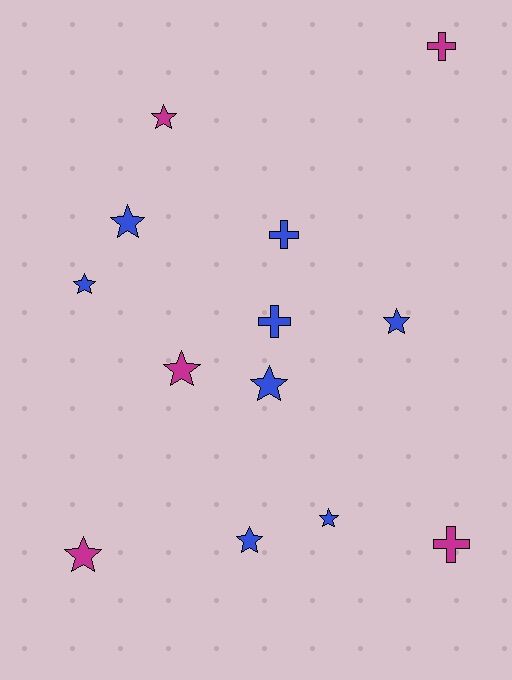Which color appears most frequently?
Blue, with 8 objects.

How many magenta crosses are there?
There are 2 magenta crosses.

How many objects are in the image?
There are 13 objects.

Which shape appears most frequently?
Star, with 9 objects.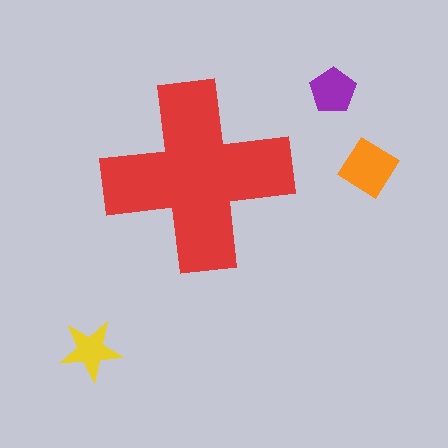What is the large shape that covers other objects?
A red cross.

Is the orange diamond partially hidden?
No, the orange diamond is fully visible.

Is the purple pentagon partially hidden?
No, the purple pentagon is fully visible.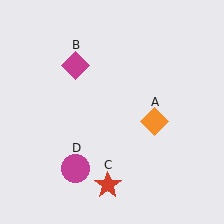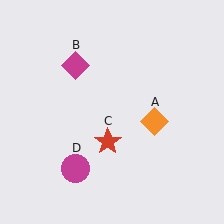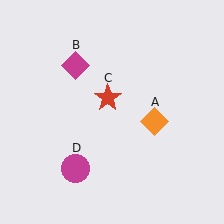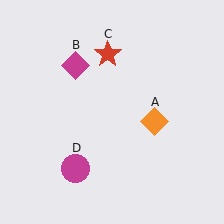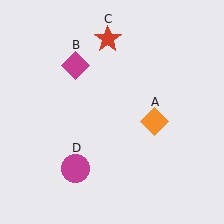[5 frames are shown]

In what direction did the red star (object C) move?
The red star (object C) moved up.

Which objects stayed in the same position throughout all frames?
Orange diamond (object A) and magenta diamond (object B) and magenta circle (object D) remained stationary.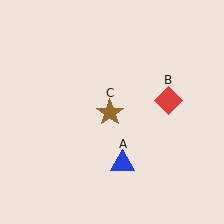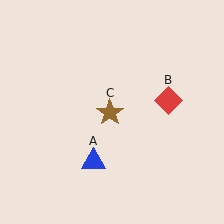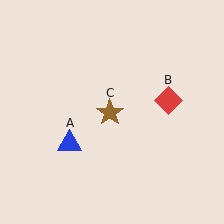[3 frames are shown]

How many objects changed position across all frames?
1 object changed position: blue triangle (object A).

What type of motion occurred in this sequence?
The blue triangle (object A) rotated clockwise around the center of the scene.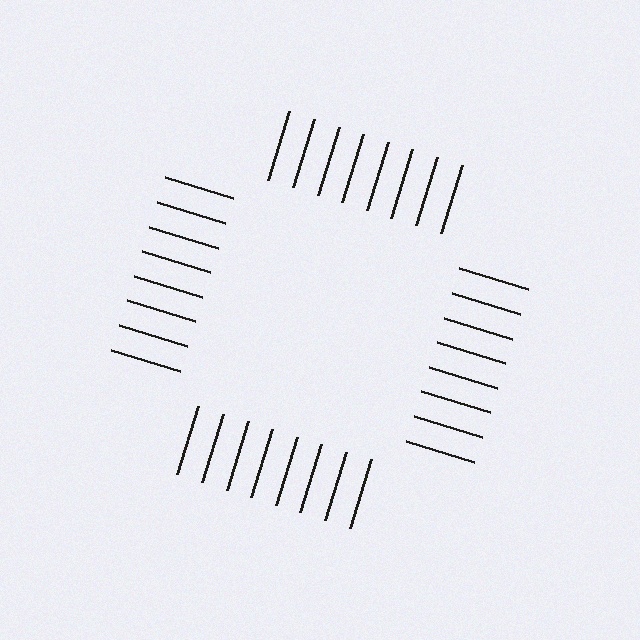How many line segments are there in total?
32 — 8 along each of the 4 edges.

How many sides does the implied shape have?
4 sides — the line-ends trace a square.